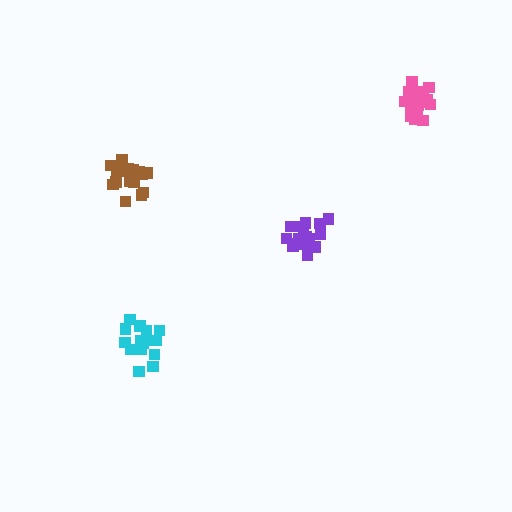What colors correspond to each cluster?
The clusters are colored: purple, brown, pink, cyan.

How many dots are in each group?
Group 1: 19 dots, Group 2: 20 dots, Group 3: 21 dots, Group 4: 16 dots (76 total).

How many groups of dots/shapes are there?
There are 4 groups.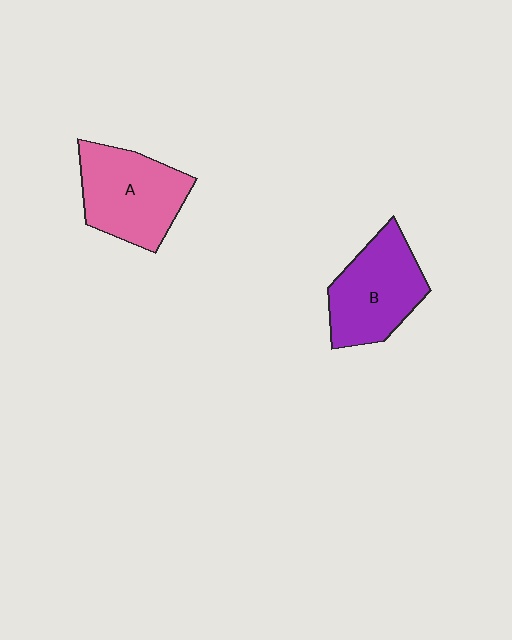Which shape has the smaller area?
Shape B (purple).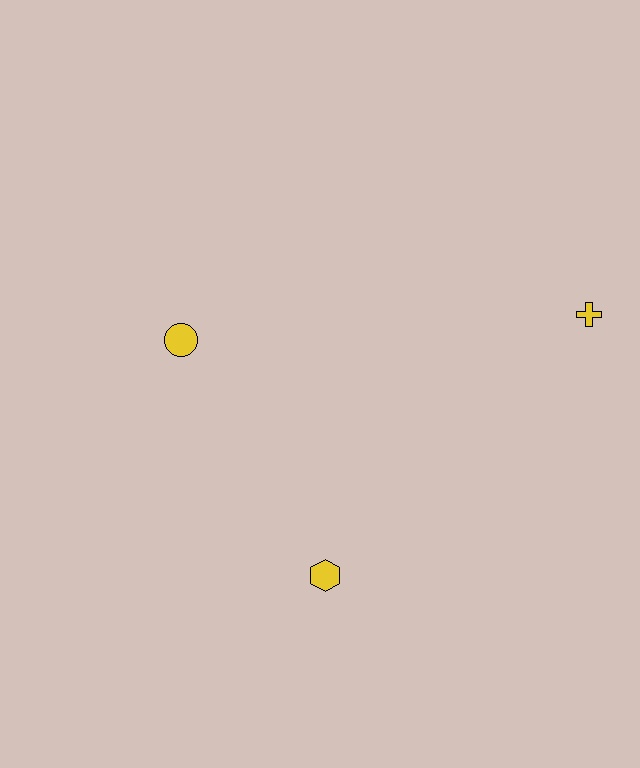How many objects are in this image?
There are 3 objects.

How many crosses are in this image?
There is 1 cross.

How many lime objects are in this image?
There are no lime objects.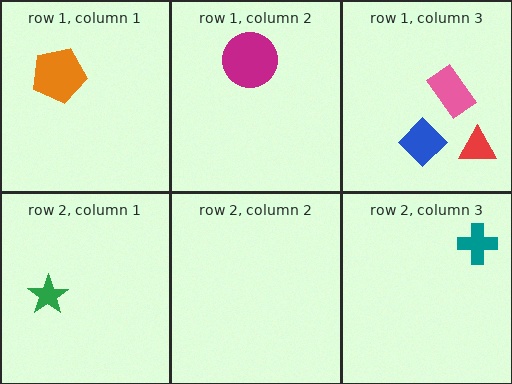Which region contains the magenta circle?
The row 1, column 2 region.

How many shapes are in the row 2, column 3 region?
1.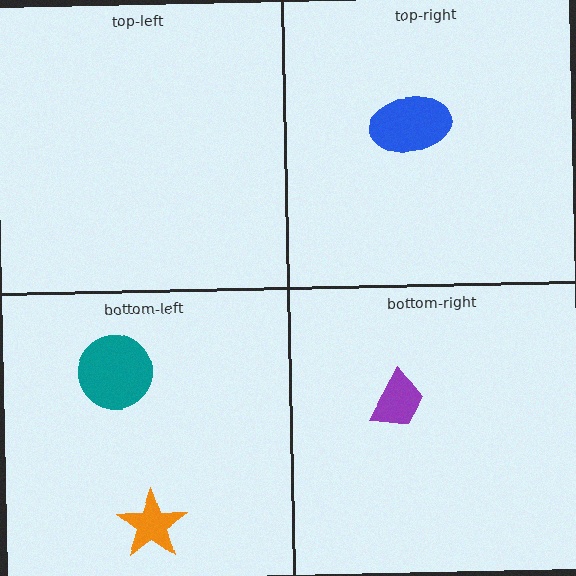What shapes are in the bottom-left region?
The orange star, the teal circle.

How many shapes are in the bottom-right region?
1.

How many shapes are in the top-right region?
1.